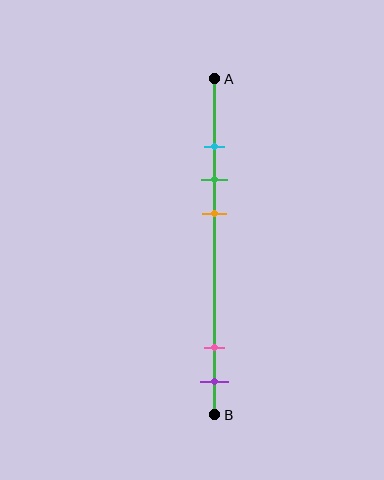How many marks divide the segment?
There are 5 marks dividing the segment.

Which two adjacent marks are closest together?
The cyan and green marks are the closest adjacent pair.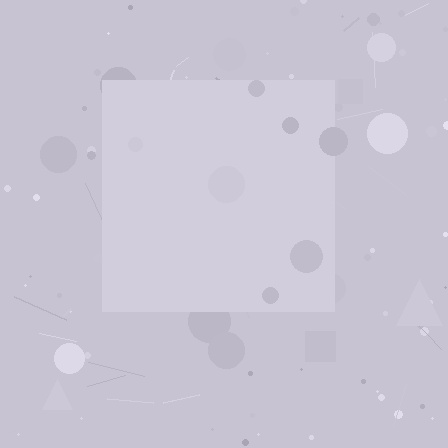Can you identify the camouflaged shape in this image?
The camouflaged shape is a square.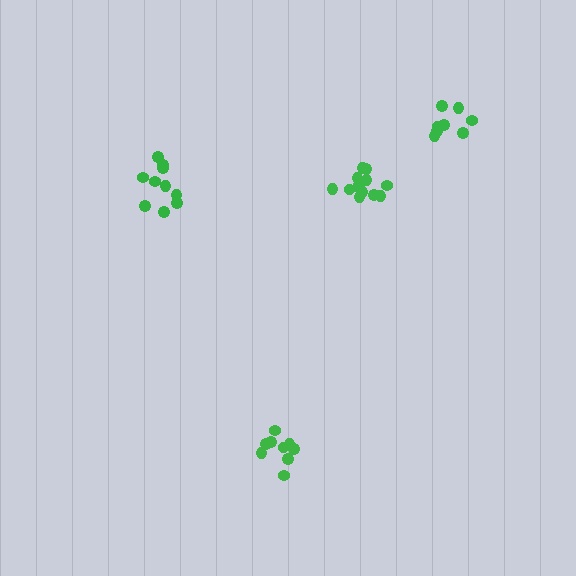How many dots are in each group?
Group 1: 10 dots, Group 2: 8 dots, Group 3: 9 dots, Group 4: 12 dots (39 total).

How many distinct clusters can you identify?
There are 4 distinct clusters.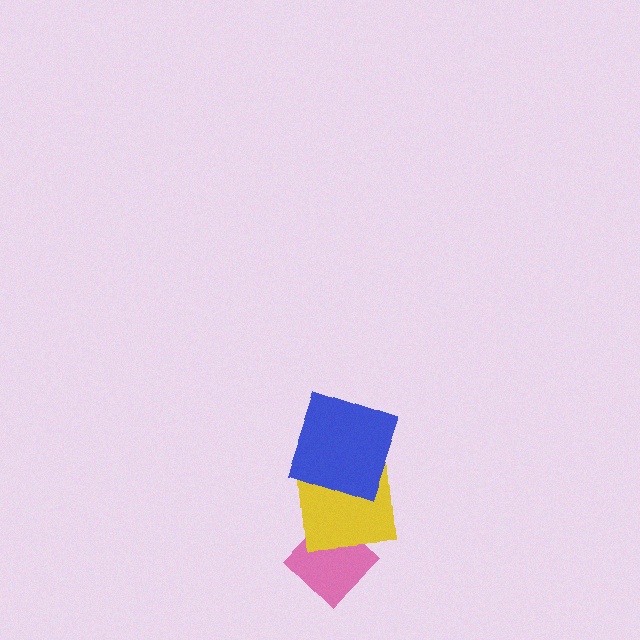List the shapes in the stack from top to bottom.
From top to bottom: the blue square, the yellow square, the pink diamond.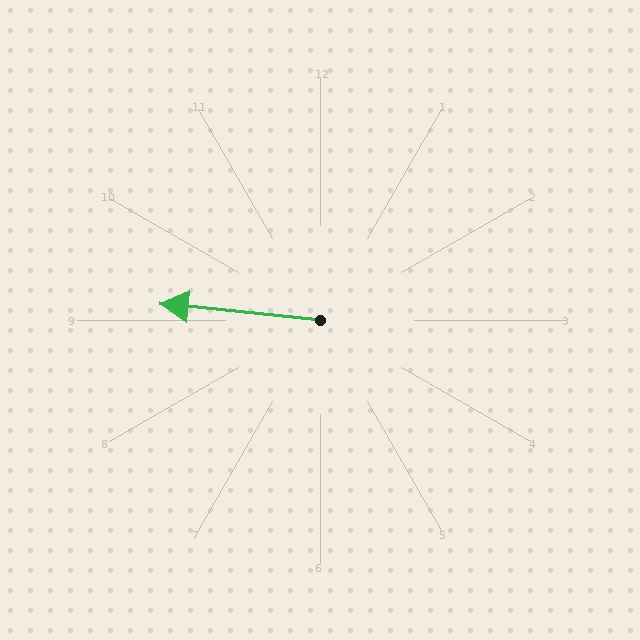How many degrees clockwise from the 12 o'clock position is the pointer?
Approximately 276 degrees.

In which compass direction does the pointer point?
West.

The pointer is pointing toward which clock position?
Roughly 9 o'clock.